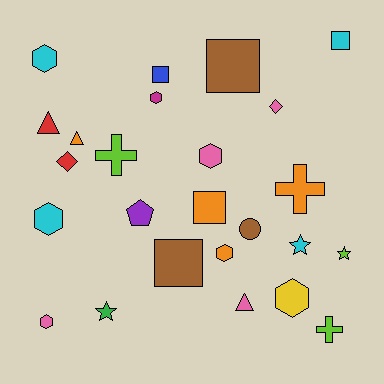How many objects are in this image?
There are 25 objects.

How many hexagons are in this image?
There are 7 hexagons.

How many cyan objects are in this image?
There are 4 cyan objects.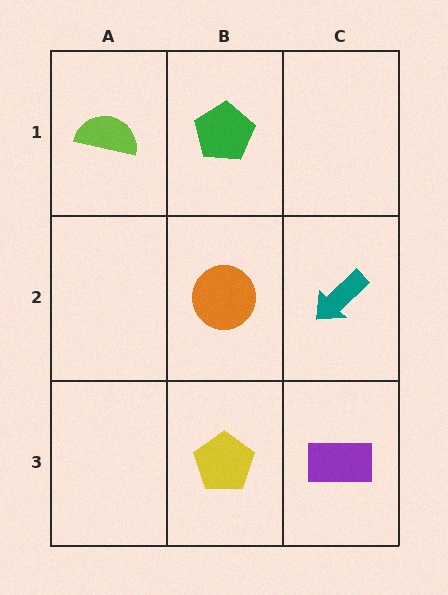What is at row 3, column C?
A purple rectangle.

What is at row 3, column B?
A yellow pentagon.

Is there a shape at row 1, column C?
No, that cell is empty.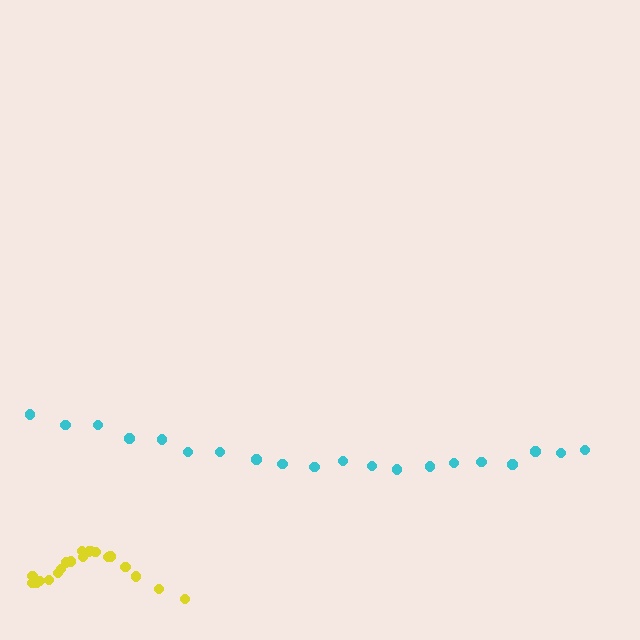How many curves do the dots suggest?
There are 2 distinct paths.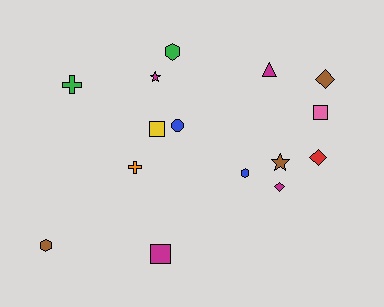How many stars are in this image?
There are 2 stars.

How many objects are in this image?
There are 15 objects.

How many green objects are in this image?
There are 2 green objects.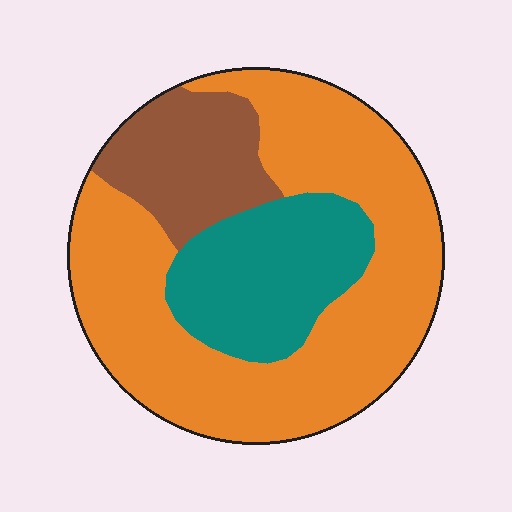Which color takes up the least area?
Brown, at roughly 15%.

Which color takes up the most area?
Orange, at roughly 60%.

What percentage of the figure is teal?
Teal takes up about one fifth (1/5) of the figure.